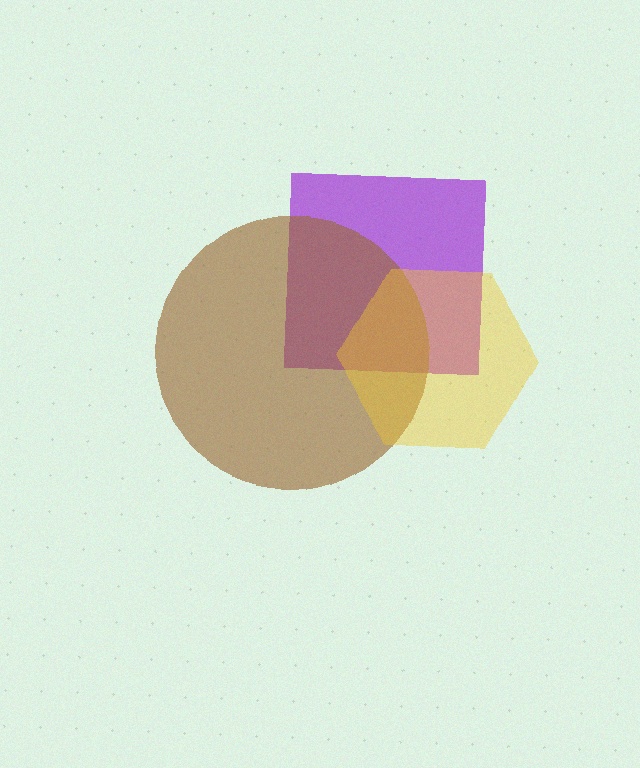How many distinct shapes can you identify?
There are 3 distinct shapes: a purple square, a brown circle, a yellow hexagon.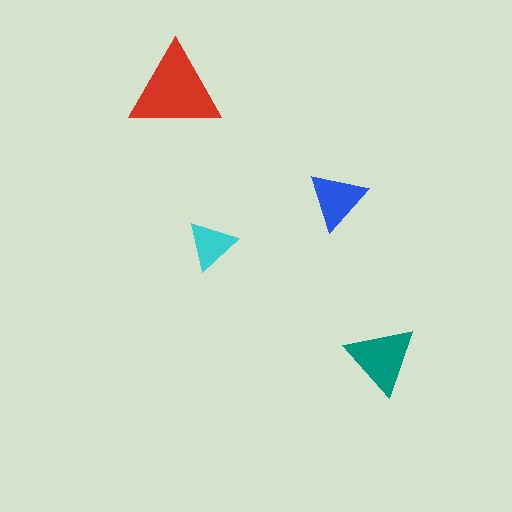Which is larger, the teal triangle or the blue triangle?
The teal one.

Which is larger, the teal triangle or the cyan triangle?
The teal one.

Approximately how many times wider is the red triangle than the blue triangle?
About 1.5 times wider.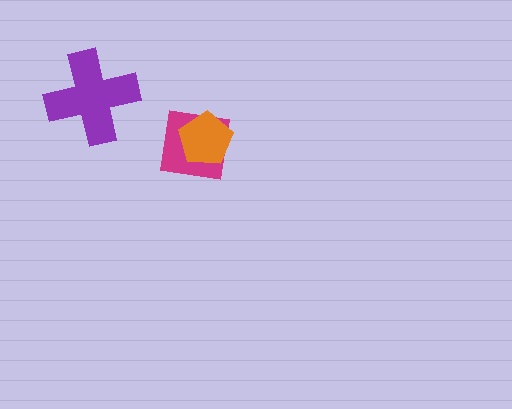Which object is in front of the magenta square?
The orange pentagon is in front of the magenta square.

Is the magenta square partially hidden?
Yes, it is partially covered by another shape.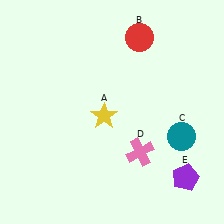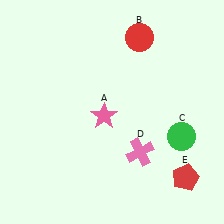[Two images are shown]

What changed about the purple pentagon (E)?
In Image 1, E is purple. In Image 2, it changed to red.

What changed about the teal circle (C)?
In Image 1, C is teal. In Image 2, it changed to green.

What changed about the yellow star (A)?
In Image 1, A is yellow. In Image 2, it changed to pink.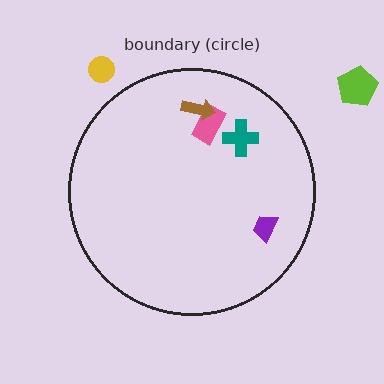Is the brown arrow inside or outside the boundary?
Inside.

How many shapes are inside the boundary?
4 inside, 2 outside.